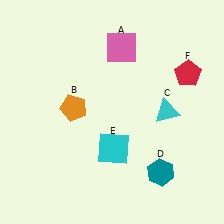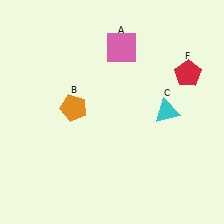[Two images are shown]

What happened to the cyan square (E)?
The cyan square (E) was removed in Image 2. It was in the bottom-right area of Image 1.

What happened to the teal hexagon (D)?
The teal hexagon (D) was removed in Image 2. It was in the bottom-right area of Image 1.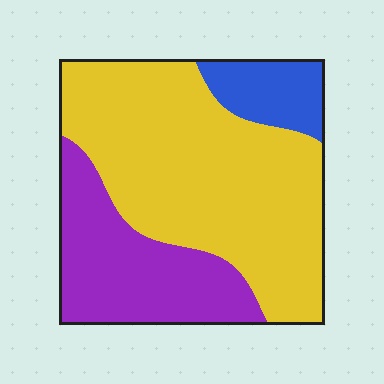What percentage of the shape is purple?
Purple takes up between a quarter and a half of the shape.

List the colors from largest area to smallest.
From largest to smallest: yellow, purple, blue.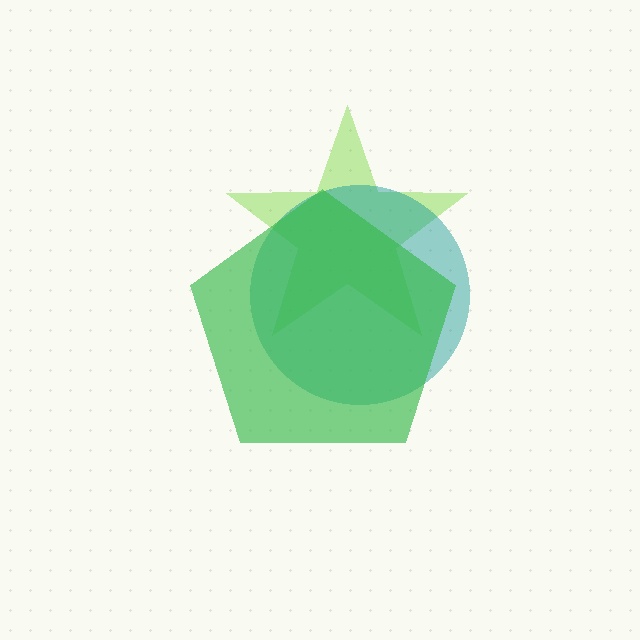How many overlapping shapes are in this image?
There are 3 overlapping shapes in the image.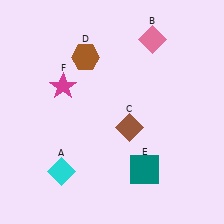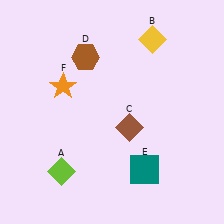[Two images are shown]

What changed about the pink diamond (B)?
In Image 1, B is pink. In Image 2, it changed to yellow.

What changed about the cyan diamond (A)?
In Image 1, A is cyan. In Image 2, it changed to lime.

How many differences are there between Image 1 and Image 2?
There are 3 differences between the two images.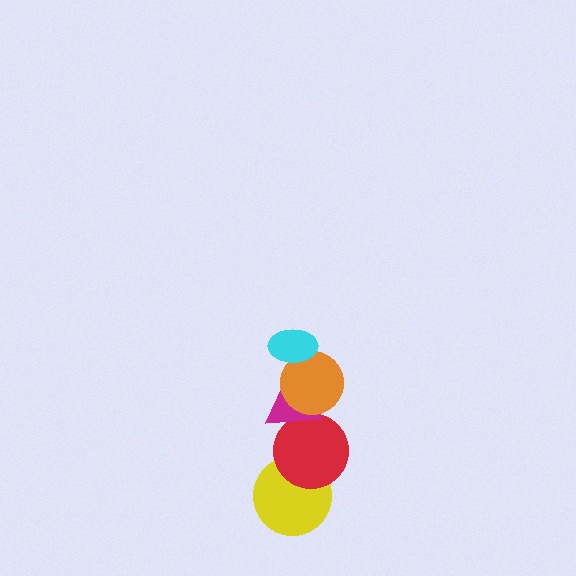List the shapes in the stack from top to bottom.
From top to bottom: the cyan ellipse, the orange circle, the magenta triangle, the red circle, the yellow circle.